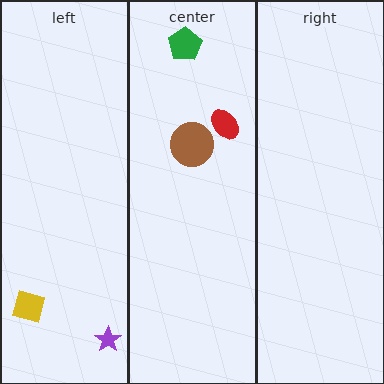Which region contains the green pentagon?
The center region.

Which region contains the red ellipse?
The center region.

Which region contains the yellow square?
The left region.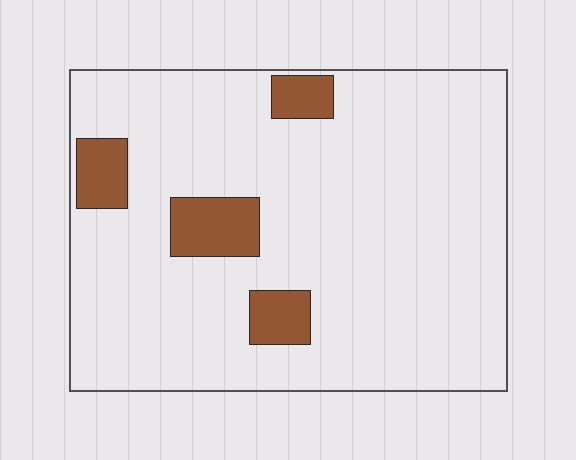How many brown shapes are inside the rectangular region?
4.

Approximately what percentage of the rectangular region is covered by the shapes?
Approximately 10%.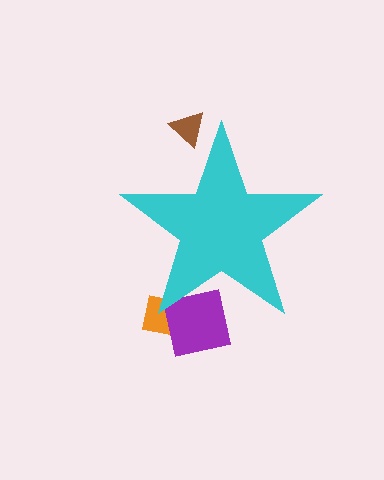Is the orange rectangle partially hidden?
Yes, the orange rectangle is partially hidden behind the cyan star.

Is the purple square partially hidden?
Yes, the purple square is partially hidden behind the cyan star.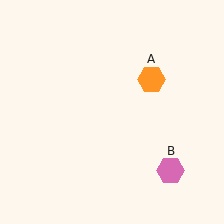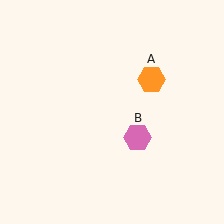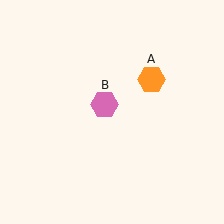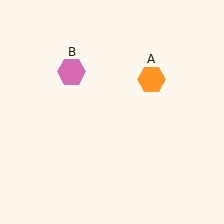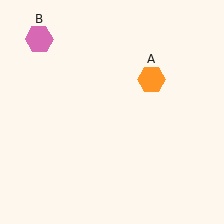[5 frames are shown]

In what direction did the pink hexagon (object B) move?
The pink hexagon (object B) moved up and to the left.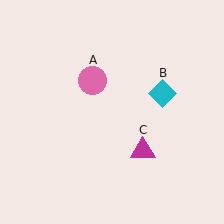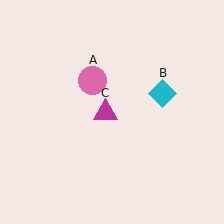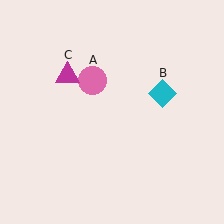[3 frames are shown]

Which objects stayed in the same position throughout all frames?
Pink circle (object A) and cyan diamond (object B) remained stationary.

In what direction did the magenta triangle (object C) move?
The magenta triangle (object C) moved up and to the left.